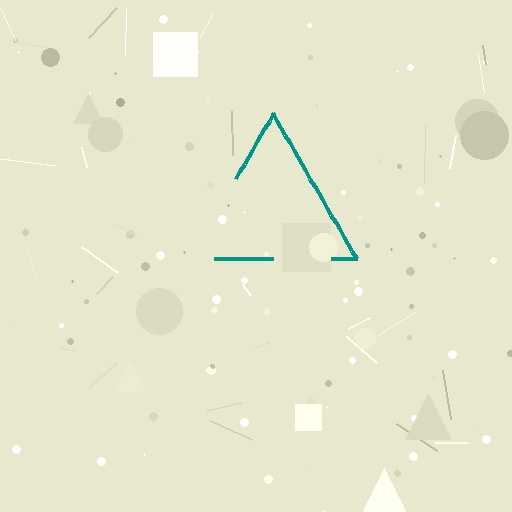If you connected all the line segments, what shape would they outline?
They would outline a triangle.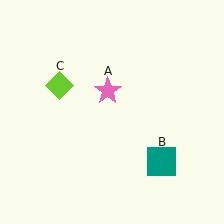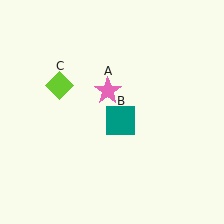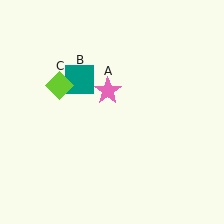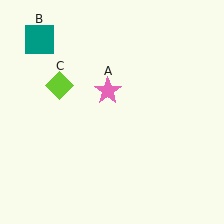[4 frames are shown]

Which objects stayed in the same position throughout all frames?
Pink star (object A) and lime diamond (object C) remained stationary.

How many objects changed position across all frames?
1 object changed position: teal square (object B).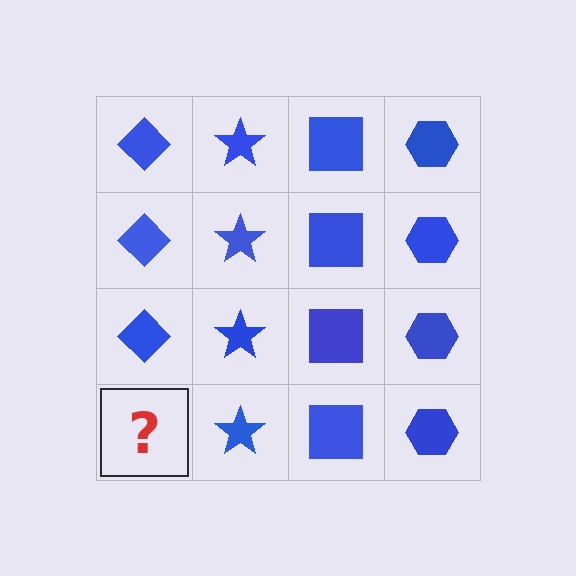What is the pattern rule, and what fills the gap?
The rule is that each column has a consistent shape. The gap should be filled with a blue diamond.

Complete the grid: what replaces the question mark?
The question mark should be replaced with a blue diamond.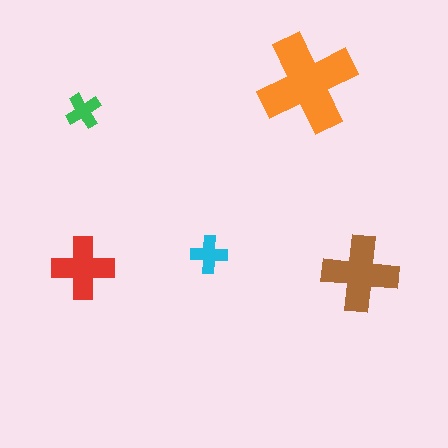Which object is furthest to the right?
The brown cross is rightmost.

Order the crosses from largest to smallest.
the orange one, the brown one, the red one, the cyan one, the green one.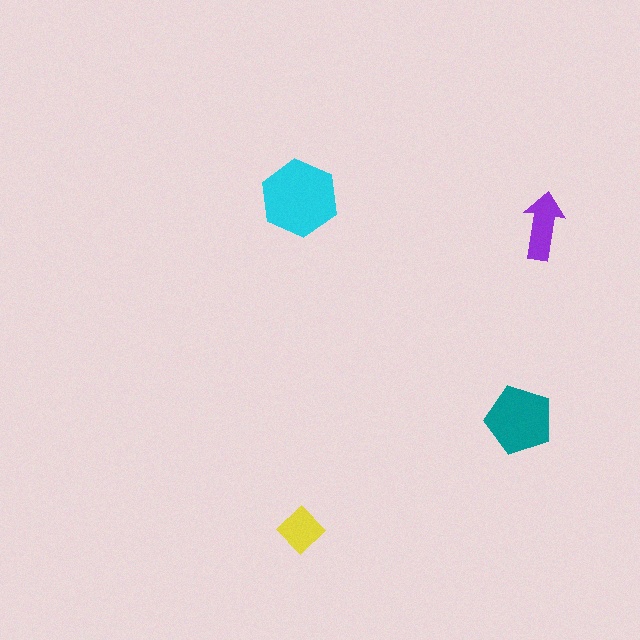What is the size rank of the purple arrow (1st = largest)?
3rd.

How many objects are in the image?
There are 4 objects in the image.